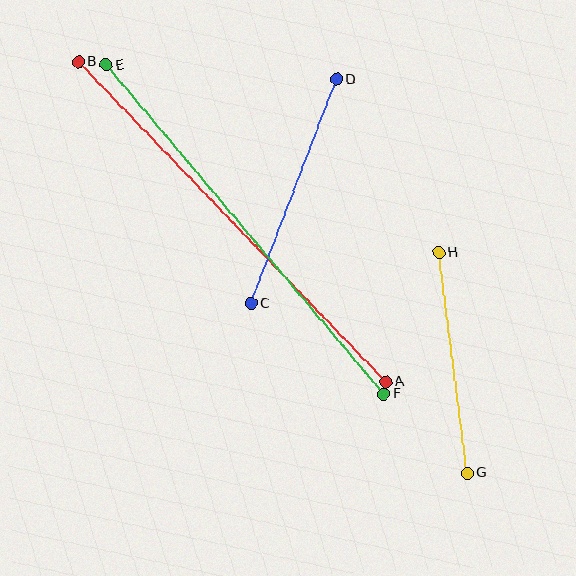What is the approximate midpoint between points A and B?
The midpoint is at approximately (232, 222) pixels.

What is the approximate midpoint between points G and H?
The midpoint is at approximately (453, 363) pixels.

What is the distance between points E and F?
The distance is approximately 431 pixels.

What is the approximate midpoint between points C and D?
The midpoint is at approximately (294, 191) pixels.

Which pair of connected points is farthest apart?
Points A and B are farthest apart.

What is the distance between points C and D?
The distance is approximately 240 pixels.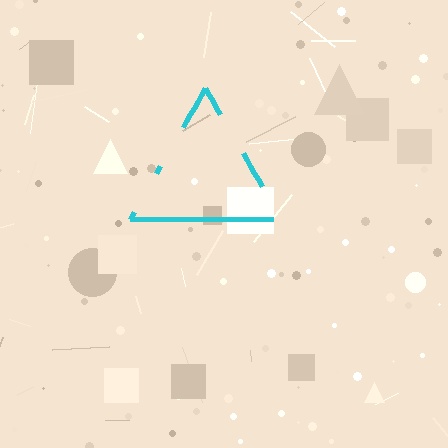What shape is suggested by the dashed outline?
The dashed outline suggests a triangle.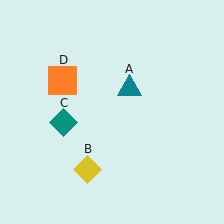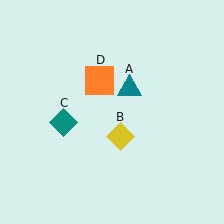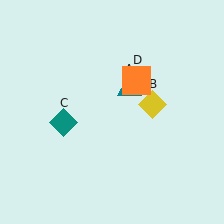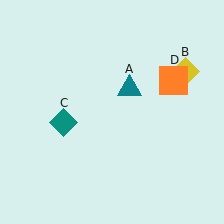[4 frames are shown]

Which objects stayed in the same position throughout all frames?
Teal triangle (object A) and teal diamond (object C) remained stationary.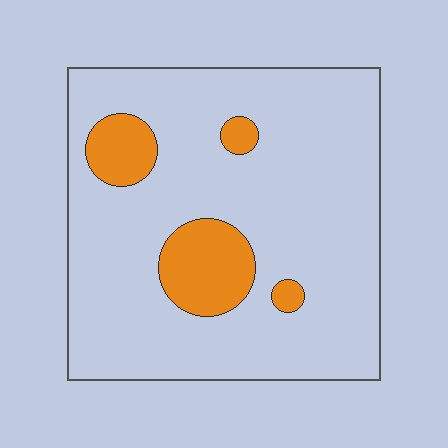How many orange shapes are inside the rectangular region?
4.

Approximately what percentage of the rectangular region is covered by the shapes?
Approximately 15%.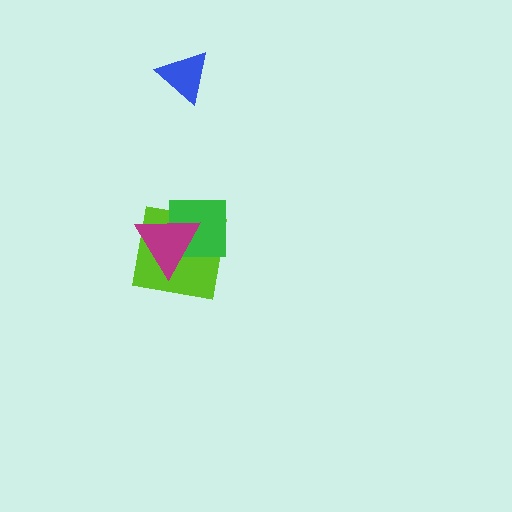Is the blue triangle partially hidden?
No, no other shape covers it.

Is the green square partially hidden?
Yes, it is partially covered by another shape.